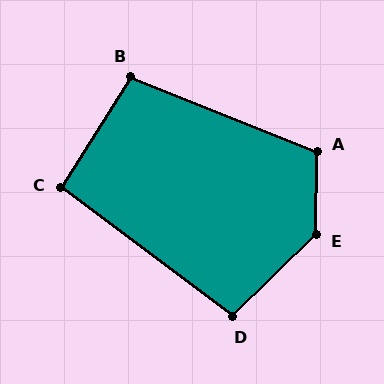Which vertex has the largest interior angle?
E, at approximately 135 degrees.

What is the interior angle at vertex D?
Approximately 98 degrees (obtuse).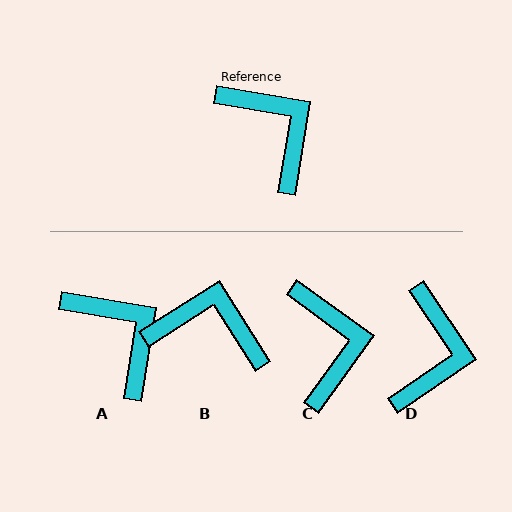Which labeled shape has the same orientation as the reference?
A.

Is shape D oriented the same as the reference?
No, it is off by about 47 degrees.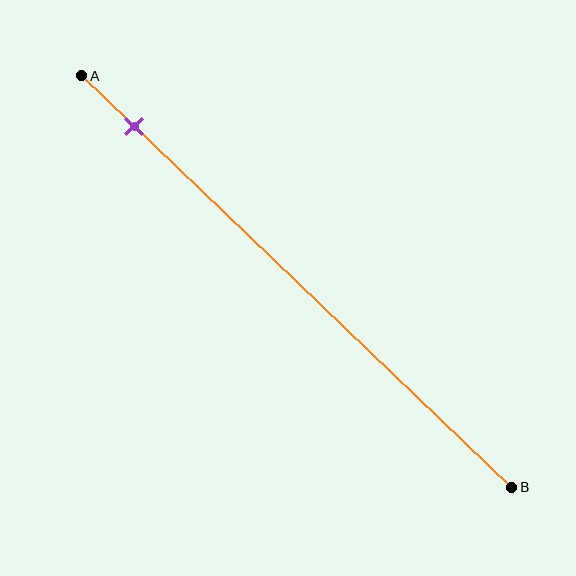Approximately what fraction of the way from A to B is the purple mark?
The purple mark is approximately 10% of the way from A to B.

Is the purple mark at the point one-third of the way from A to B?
No, the mark is at about 10% from A, not at the 33% one-third point.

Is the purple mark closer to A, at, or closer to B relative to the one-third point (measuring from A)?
The purple mark is closer to point A than the one-third point of segment AB.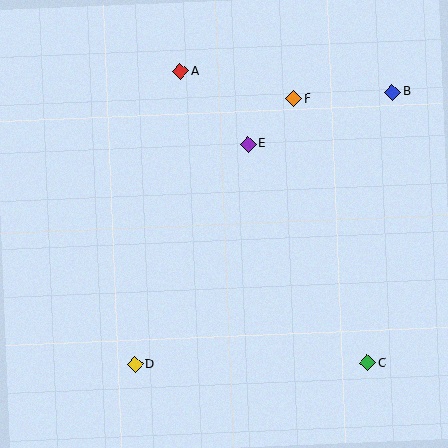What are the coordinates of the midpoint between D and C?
The midpoint between D and C is at (251, 364).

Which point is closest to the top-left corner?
Point A is closest to the top-left corner.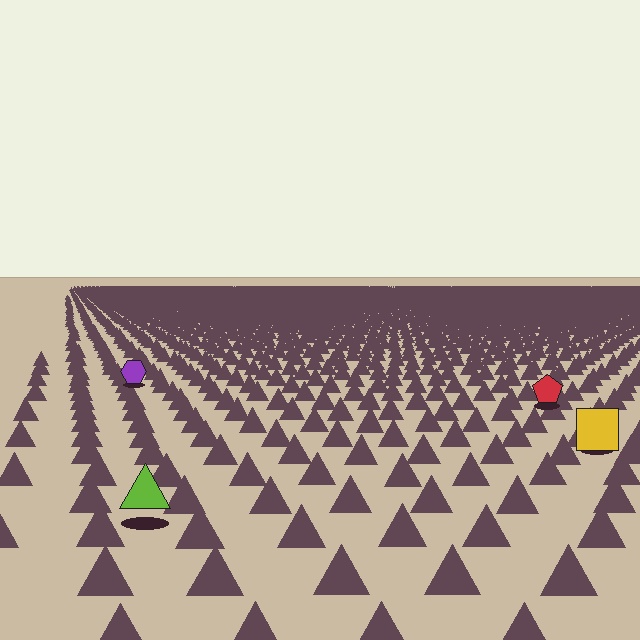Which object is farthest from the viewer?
The purple hexagon is farthest from the viewer. It appears smaller and the ground texture around it is denser.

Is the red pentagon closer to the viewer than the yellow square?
No. The yellow square is closer — you can tell from the texture gradient: the ground texture is coarser near it.